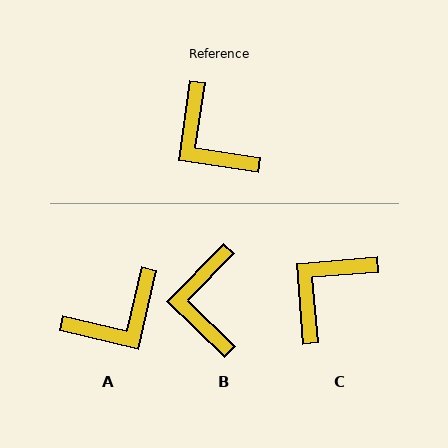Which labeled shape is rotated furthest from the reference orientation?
A, about 85 degrees away.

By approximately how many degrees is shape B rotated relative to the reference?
Approximately 36 degrees clockwise.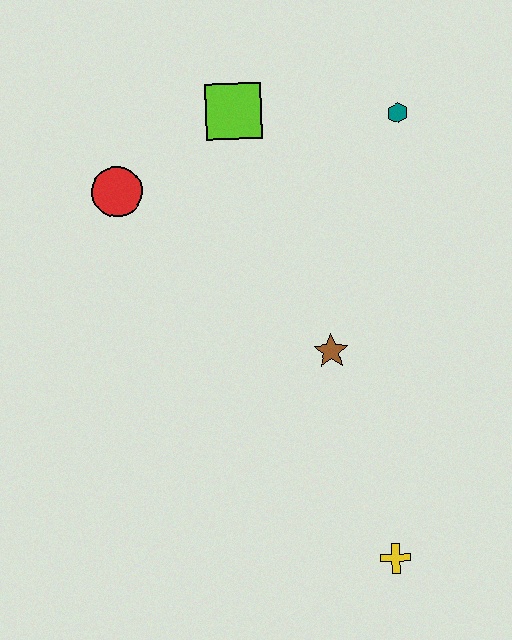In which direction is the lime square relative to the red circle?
The lime square is to the right of the red circle.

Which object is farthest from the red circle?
The yellow cross is farthest from the red circle.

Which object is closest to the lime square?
The red circle is closest to the lime square.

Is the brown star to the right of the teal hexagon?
No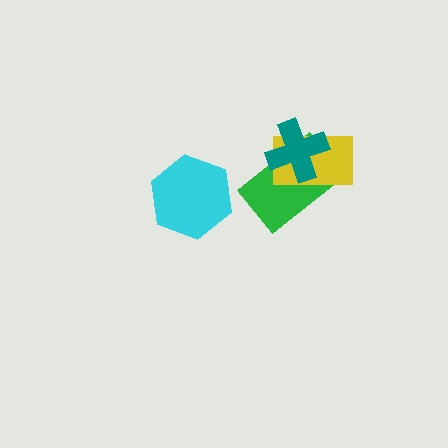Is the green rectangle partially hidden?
Yes, it is partially covered by another shape.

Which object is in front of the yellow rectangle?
The teal cross is in front of the yellow rectangle.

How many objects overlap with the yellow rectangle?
2 objects overlap with the yellow rectangle.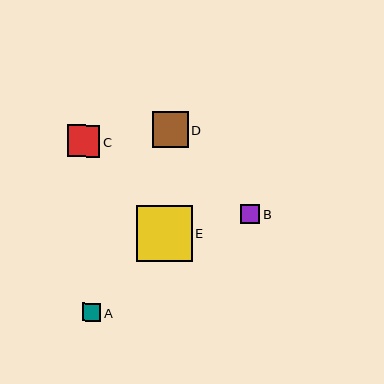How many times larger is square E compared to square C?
Square E is approximately 1.7 times the size of square C.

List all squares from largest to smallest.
From largest to smallest: E, D, C, B, A.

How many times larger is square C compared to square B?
Square C is approximately 1.7 times the size of square B.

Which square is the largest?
Square E is the largest with a size of approximately 55 pixels.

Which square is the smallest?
Square A is the smallest with a size of approximately 18 pixels.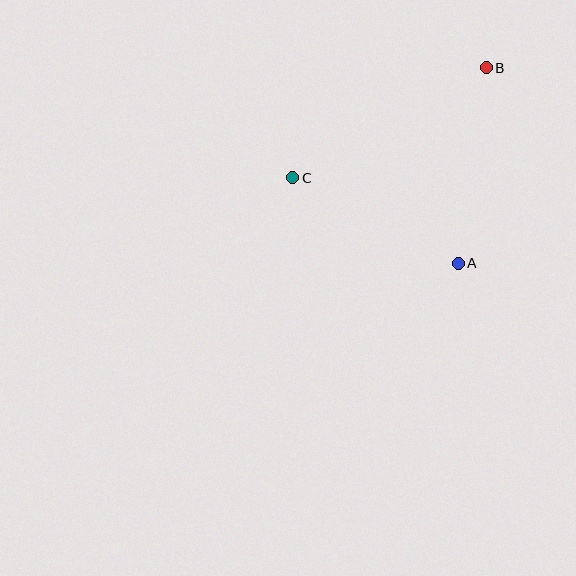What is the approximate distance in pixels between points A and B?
The distance between A and B is approximately 198 pixels.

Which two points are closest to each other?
Points A and C are closest to each other.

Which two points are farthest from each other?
Points B and C are farthest from each other.